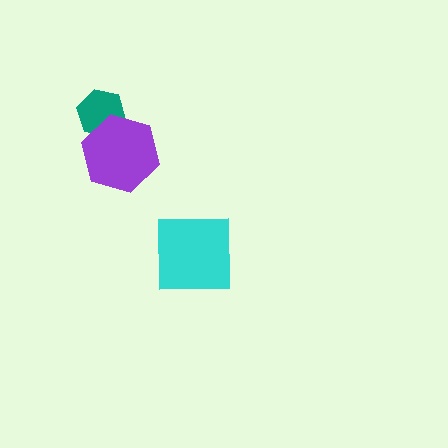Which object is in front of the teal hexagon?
The purple hexagon is in front of the teal hexagon.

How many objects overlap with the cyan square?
0 objects overlap with the cyan square.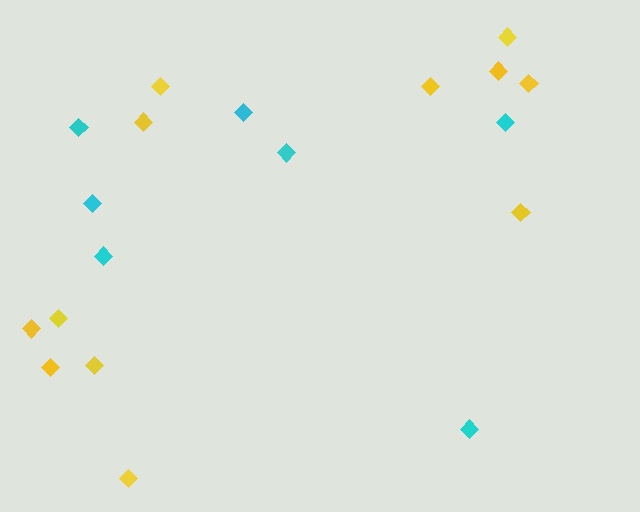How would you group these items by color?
There are 2 groups: one group of yellow diamonds (12) and one group of cyan diamonds (7).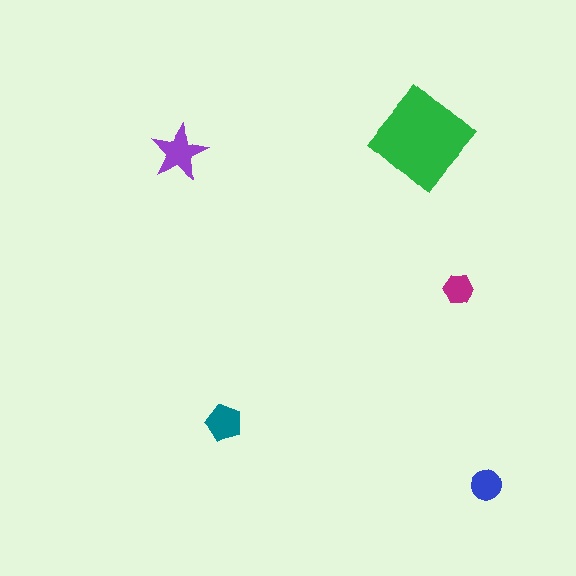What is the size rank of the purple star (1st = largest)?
2nd.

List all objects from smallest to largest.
The magenta hexagon, the blue circle, the teal pentagon, the purple star, the green diamond.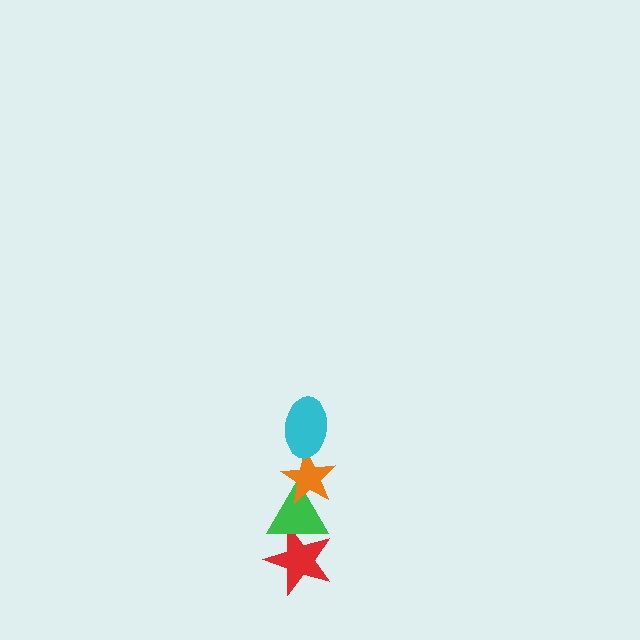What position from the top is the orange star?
The orange star is 2nd from the top.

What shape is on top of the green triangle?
The orange star is on top of the green triangle.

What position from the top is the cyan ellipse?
The cyan ellipse is 1st from the top.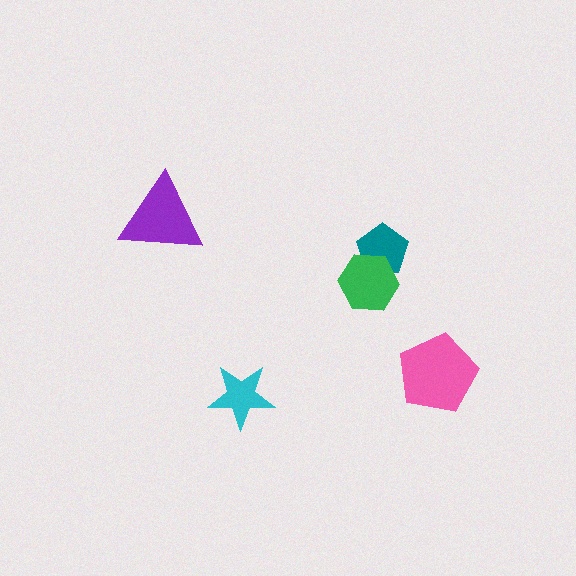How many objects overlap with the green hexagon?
1 object overlaps with the green hexagon.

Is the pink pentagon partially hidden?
No, no other shape covers it.